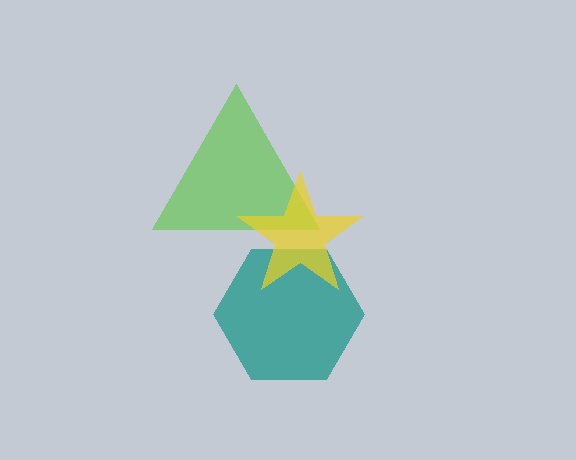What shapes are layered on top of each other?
The layered shapes are: a teal hexagon, a lime triangle, a yellow star.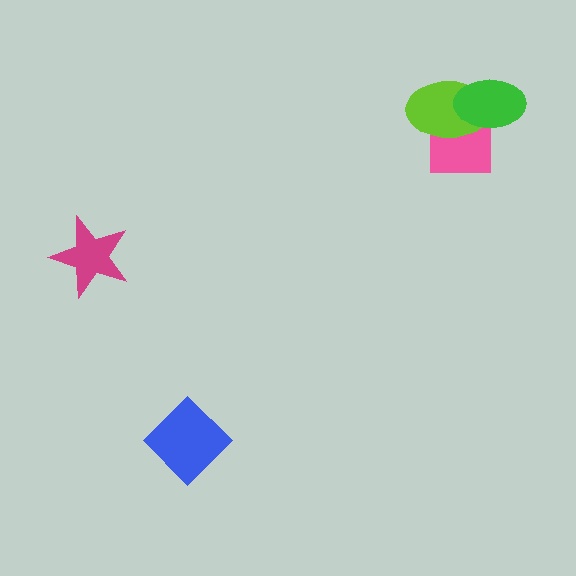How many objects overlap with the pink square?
2 objects overlap with the pink square.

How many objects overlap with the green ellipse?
2 objects overlap with the green ellipse.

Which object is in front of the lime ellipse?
The green ellipse is in front of the lime ellipse.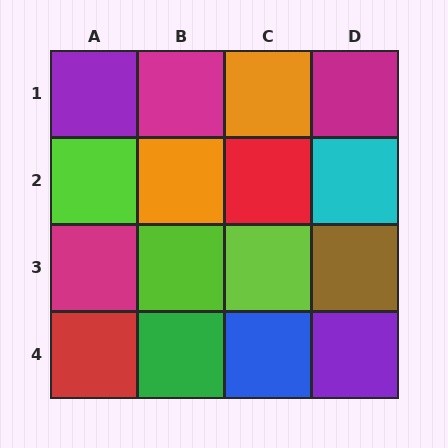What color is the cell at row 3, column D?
Brown.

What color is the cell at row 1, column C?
Orange.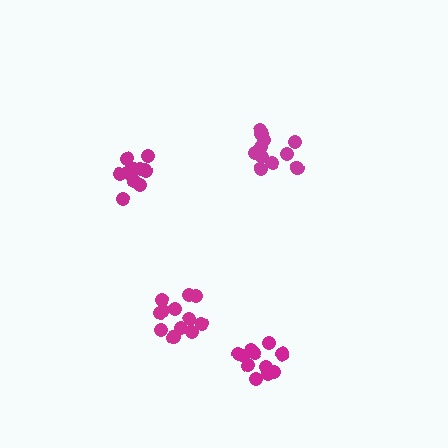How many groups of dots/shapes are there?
There are 4 groups.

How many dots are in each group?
Group 1: 11 dots, Group 2: 10 dots, Group 3: 12 dots, Group 4: 11 dots (44 total).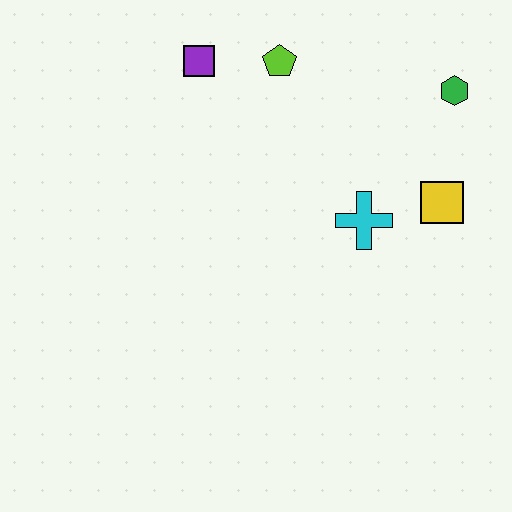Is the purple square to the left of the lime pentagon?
Yes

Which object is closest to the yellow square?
The cyan cross is closest to the yellow square.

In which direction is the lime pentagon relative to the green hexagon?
The lime pentagon is to the left of the green hexagon.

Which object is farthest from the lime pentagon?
The yellow square is farthest from the lime pentagon.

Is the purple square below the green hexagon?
No